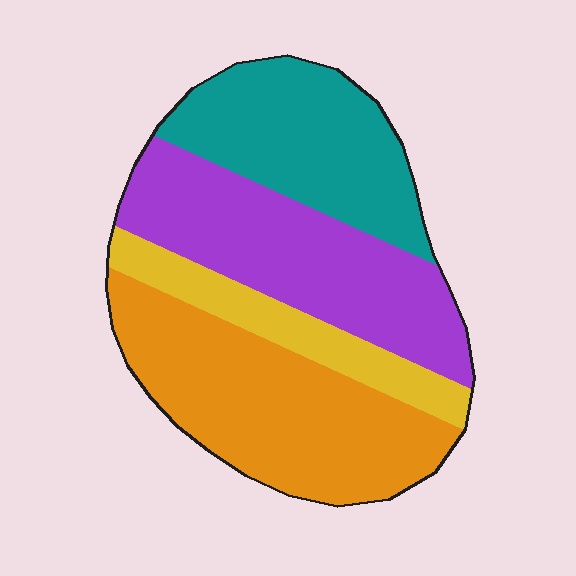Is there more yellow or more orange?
Orange.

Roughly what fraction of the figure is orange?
Orange covers about 35% of the figure.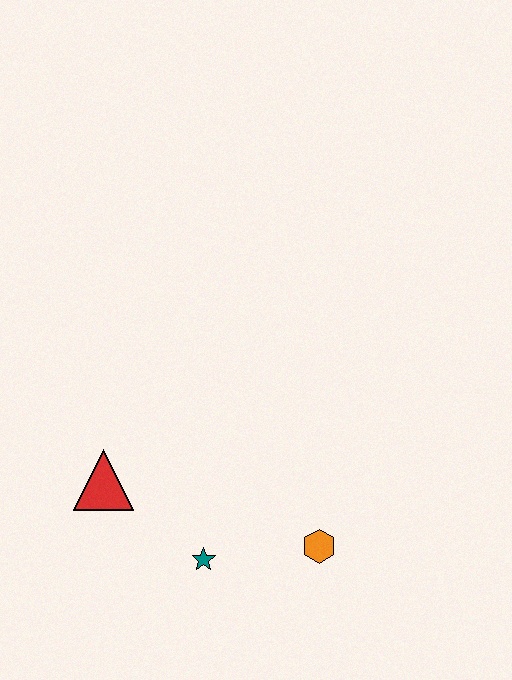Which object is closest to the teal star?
The orange hexagon is closest to the teal star.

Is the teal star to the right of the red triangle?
Yes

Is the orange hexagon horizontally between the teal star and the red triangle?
No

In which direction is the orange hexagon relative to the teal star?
The orange hexagon is to the right of the teal star.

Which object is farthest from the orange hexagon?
The red triangle is farthest from the orange hexagon.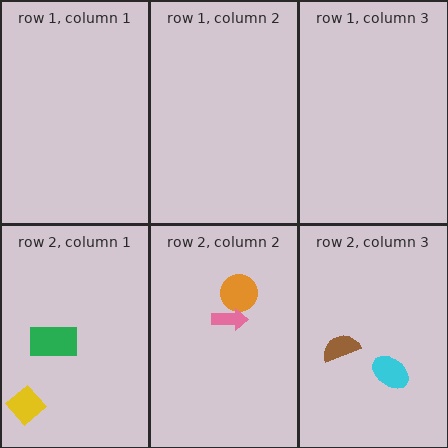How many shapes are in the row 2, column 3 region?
2.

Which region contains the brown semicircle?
The row 2, column 3 region.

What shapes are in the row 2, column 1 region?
The green rectangle, the yellow diamond.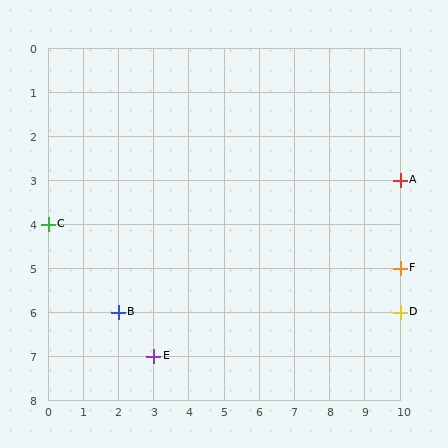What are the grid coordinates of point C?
Point C is at grid coordinates (0, 4).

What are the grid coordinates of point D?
Point D is at grid coordinates (10, 6).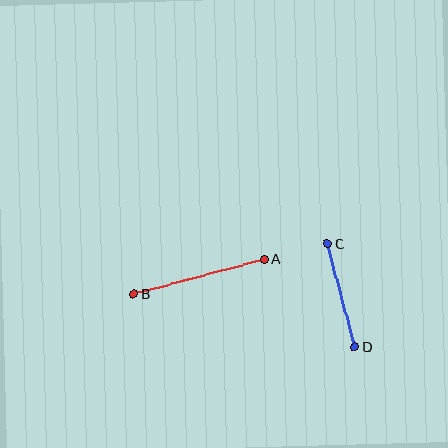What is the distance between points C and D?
The distance is approximately 107 pixels.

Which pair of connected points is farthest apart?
Points A and B are farthest apart.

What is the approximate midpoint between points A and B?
The midpoint is at approximately (199, 277) pixels.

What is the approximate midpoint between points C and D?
The midpoint is at approximately (341, 296) pixels.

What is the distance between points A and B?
The distance is approximately 135 pixels.